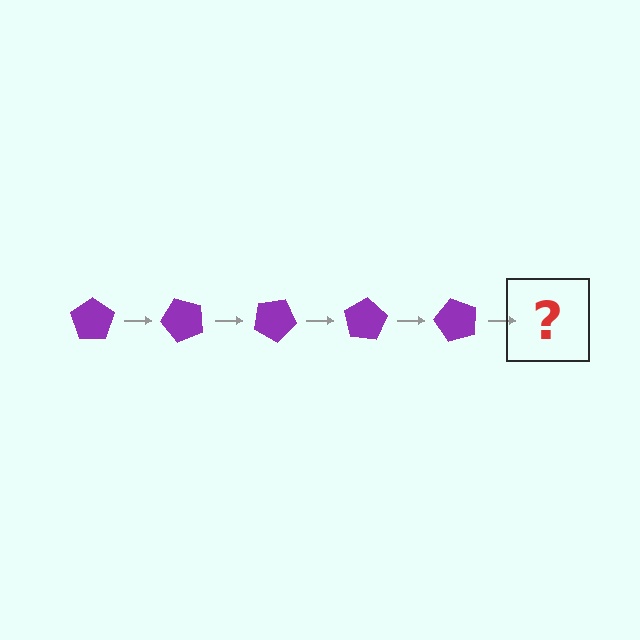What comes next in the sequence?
The next element should be a purple pentagon rotated 250 degrees.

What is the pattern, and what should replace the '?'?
The pattern is that the pentagon rotates 50 degrees each step. The '?' should be a purple pentagon rotated 250 degrees.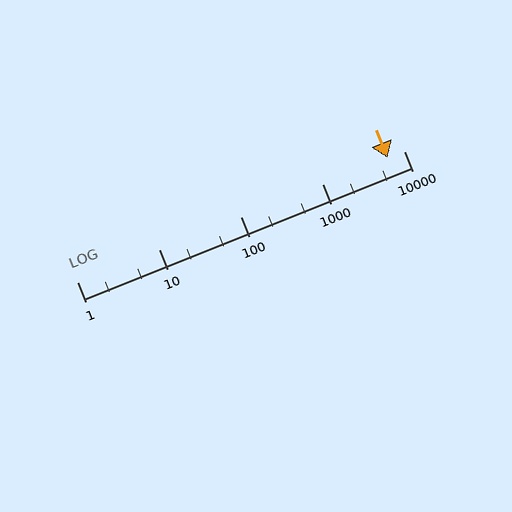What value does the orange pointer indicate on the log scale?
The pointer indicates approximately 6300.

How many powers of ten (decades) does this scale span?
The scale spans 4 decades, from 1 to 10000.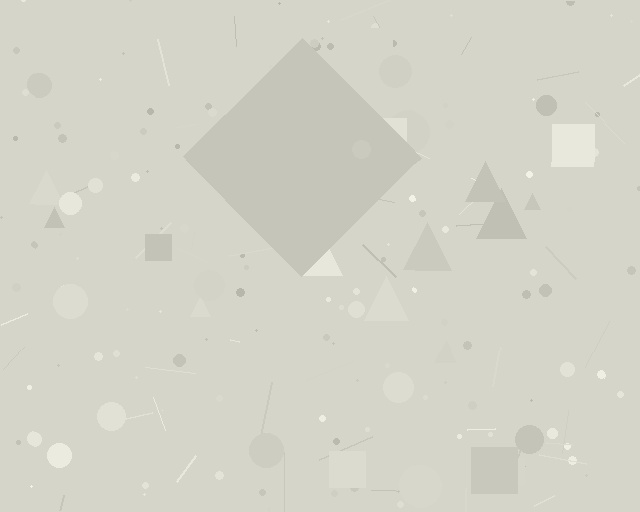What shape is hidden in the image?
A diamond is hidden in the image.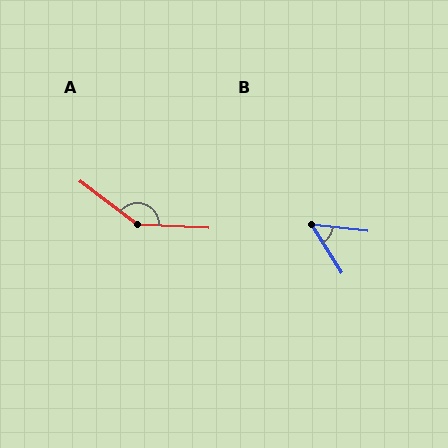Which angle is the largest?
A, at approximately 145 degrees.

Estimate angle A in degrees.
Approximately 145 degrees.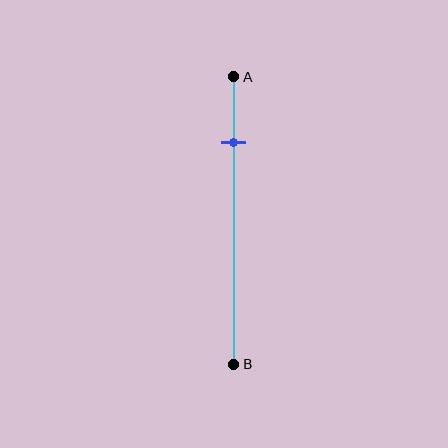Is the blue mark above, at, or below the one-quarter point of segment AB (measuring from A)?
The blue mark is approximately at the one-quarter point of segment AB.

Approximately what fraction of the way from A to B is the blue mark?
The blue mark is approximately 25% of the way from A to B.